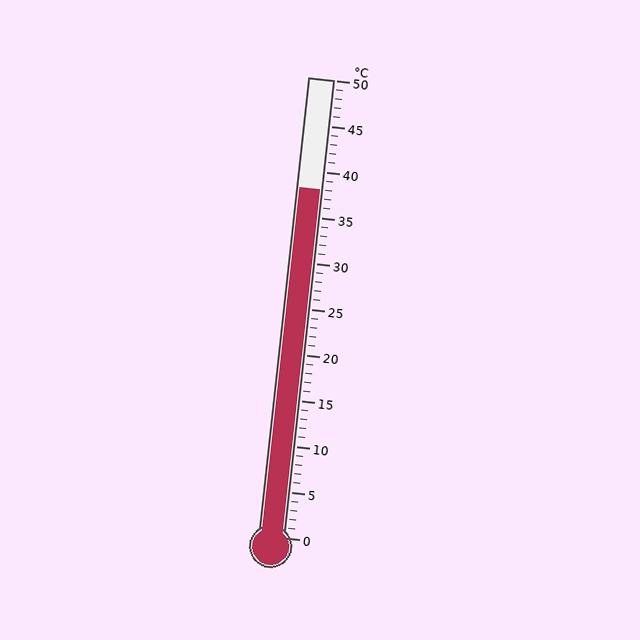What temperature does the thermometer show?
The thermometer shows approximately 38°C.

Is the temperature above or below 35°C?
The temperature is above 35°C.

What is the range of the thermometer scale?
The thermometer scale ranges from 0°C to 50°C.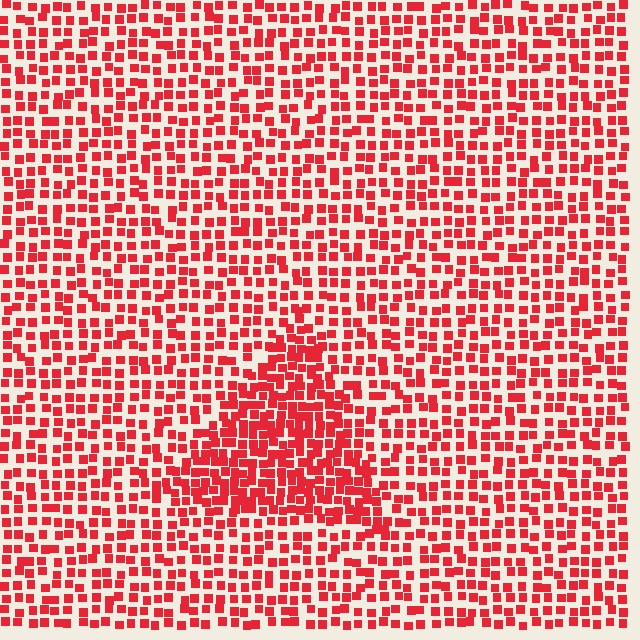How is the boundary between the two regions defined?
The boundary is defined by a change in element density (approximately 1.7x ratio). All elements are the same color, size, and shape.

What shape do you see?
I see a triangle.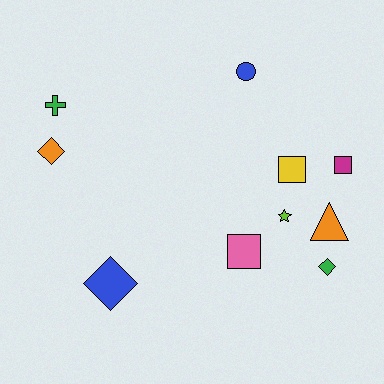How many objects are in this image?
There are 10 objects.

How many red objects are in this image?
There are no red objects.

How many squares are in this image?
There are 3 squares.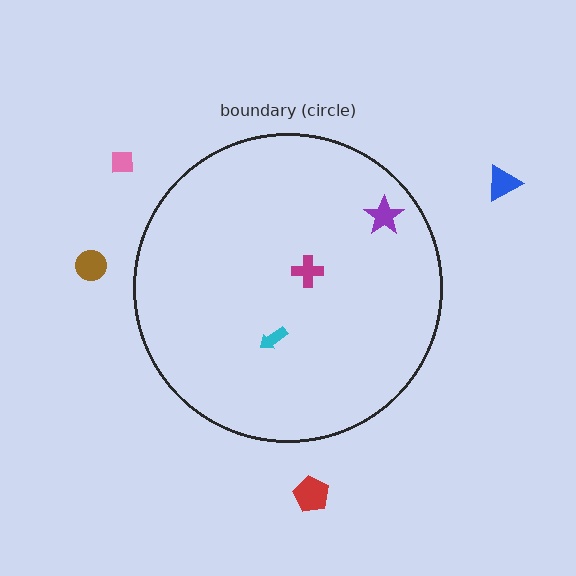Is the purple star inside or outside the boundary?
Inside.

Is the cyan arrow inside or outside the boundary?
Inside.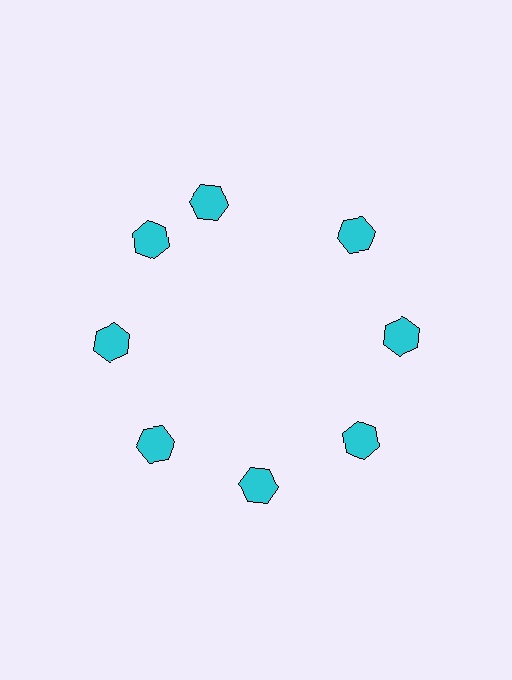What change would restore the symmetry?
The symmetry would be restored by rotating it back into even spacing with its neighbors so that all 8 hexagons sit at equal angles and equal distance from the center.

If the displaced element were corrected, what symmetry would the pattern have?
It would have 8-fold rotational symmetry — the pattern would map onto itself every 45 degrees.